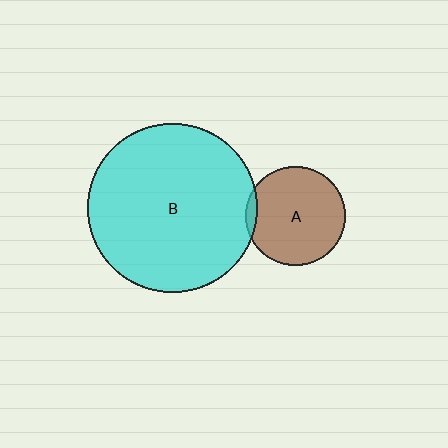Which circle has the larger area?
Circle B (cyan).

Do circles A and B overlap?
Yes.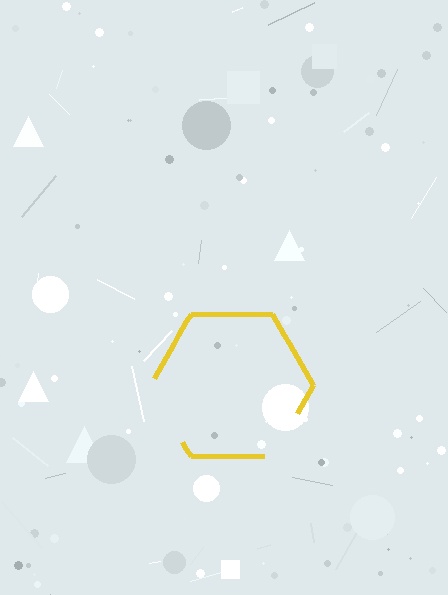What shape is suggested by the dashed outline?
The dashed outline suggests a hexagon.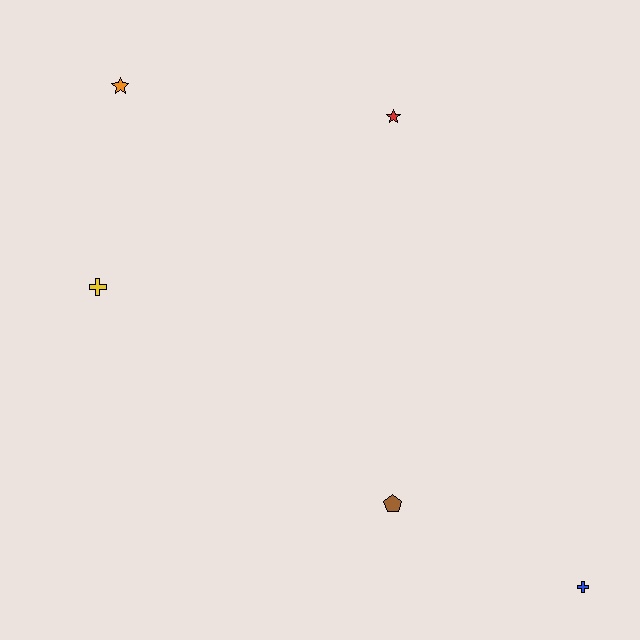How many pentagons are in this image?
There is 1 pentagon.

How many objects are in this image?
There are 5 objects.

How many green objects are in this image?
There are no green objects.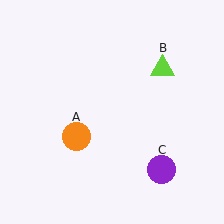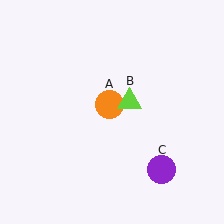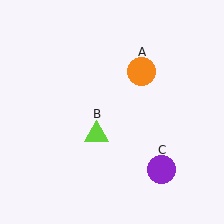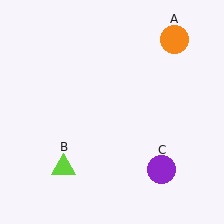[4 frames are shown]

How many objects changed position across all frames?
2 objects changed position: orange circle (object A), lime triangle (object B).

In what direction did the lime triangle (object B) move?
The lime triangle (object B) moved down and to the left.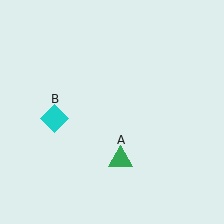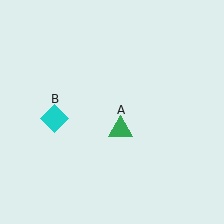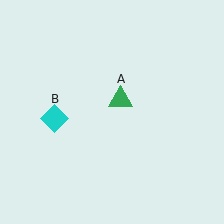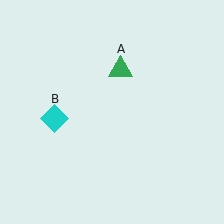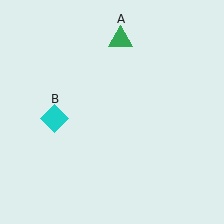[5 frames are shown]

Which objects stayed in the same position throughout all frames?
Cyan diamond (object B) remained stationary.